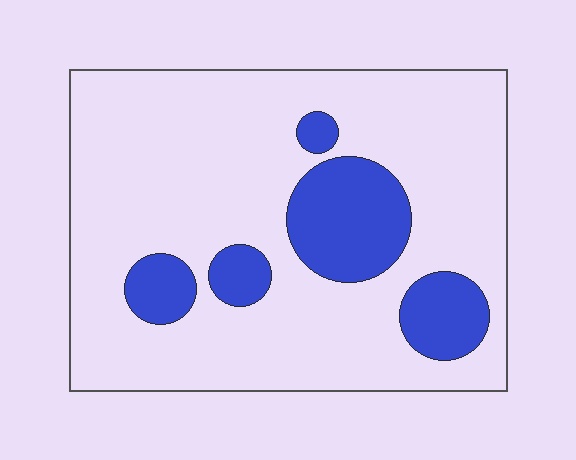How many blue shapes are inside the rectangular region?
5.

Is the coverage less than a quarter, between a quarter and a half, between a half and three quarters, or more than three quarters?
Less than a quarter.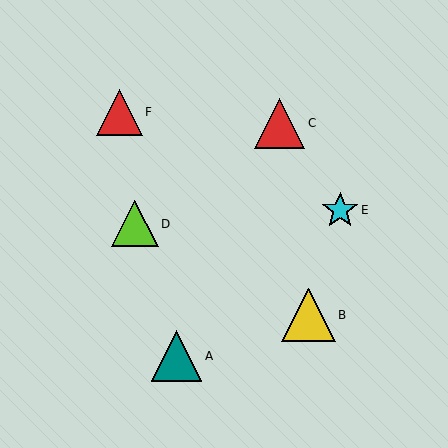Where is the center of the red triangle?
The center of the red triangle is at (119, 112).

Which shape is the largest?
The yellow triangle (labeled B) is the largest.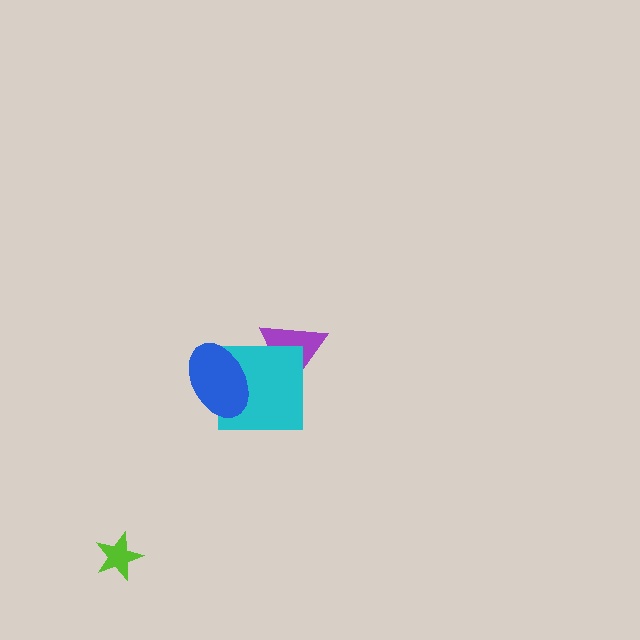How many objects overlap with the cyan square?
2 objects overlap with the cyan square.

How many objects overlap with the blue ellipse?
1 object overlaps with the blue ellipse.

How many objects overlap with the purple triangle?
1 object overlaps with the purple triangle.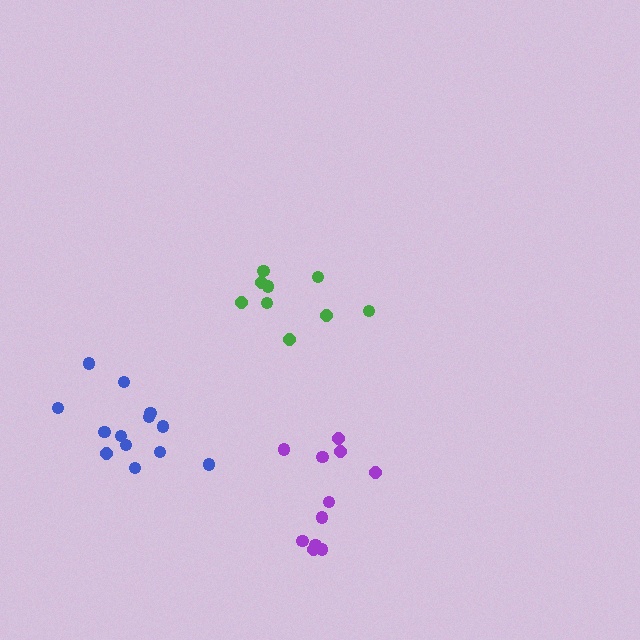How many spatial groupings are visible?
There are 3 spatial groupings.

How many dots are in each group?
Group 1: 13 dots, Group 2: 11 dots, Group 3: 9 dots (33 total).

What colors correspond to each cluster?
The clusters are colored: blue, purple, green.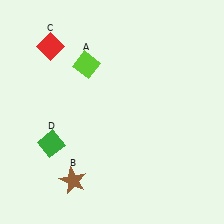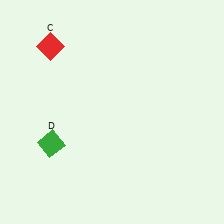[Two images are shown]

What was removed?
The brown star (B), the lime diamond (A) were removed in Image 2.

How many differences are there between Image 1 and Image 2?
There are 2 differences between the two images.